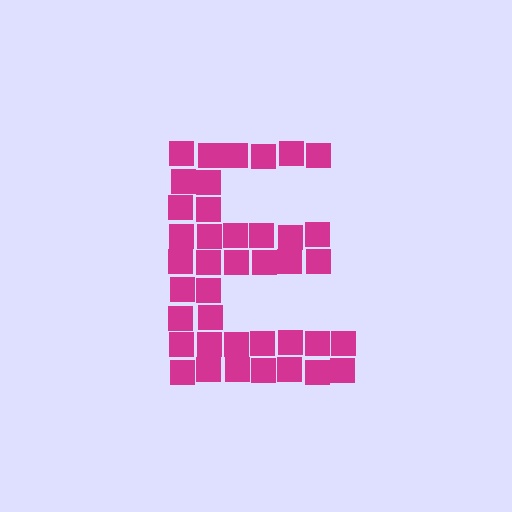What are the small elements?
The small elements are squares.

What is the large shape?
The large shape is the letter E.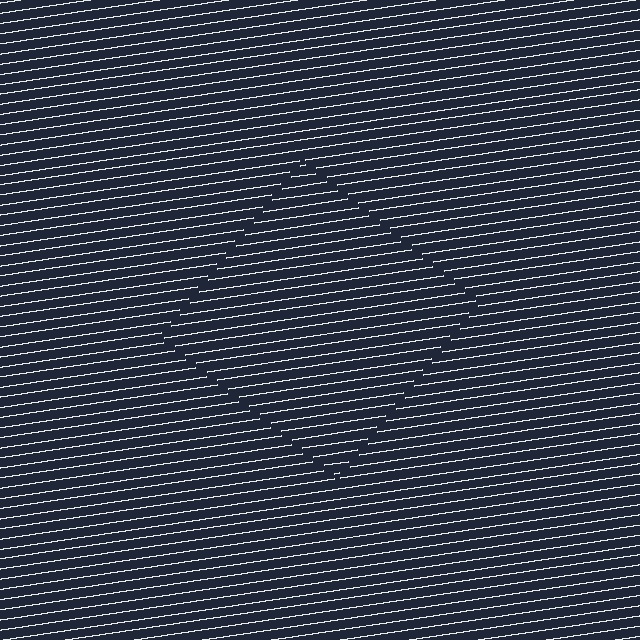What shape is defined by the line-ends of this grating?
An illusory square. The interior of the shape contains the same grating, shifted by half a period — the contour is defined by the phase discontinuity where line-ends from the inner and outer gratings abut.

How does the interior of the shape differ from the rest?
The interior of the shape contains the same grating, shifted by half a period — the contour is defined by the phase discontinuity where line-ends from the inner and outer gratings abut.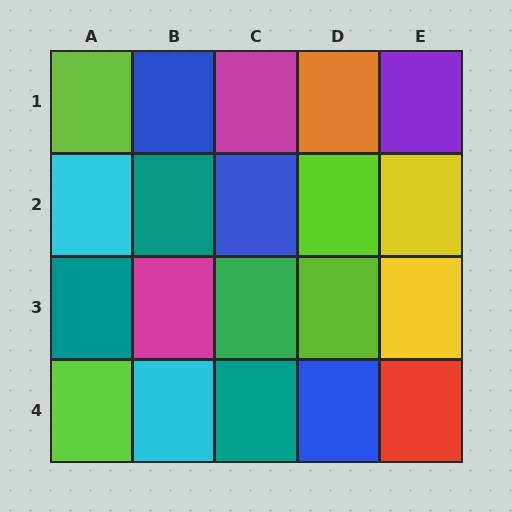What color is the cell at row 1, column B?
Blue.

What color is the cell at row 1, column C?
Magenta.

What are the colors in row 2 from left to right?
Cyan, teal, blue, lime, yellow.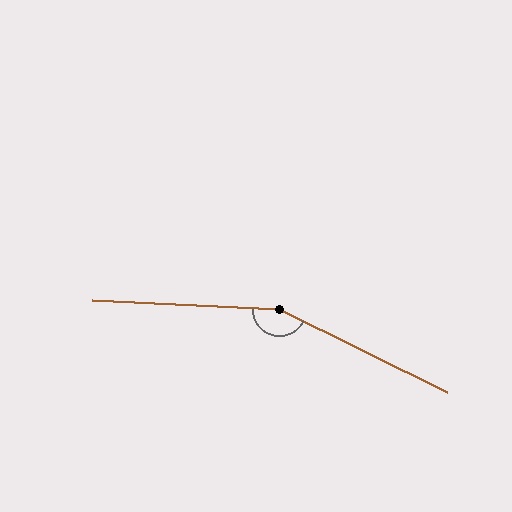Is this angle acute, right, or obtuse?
It is obtuse.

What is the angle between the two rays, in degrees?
Approximately 157 degrees.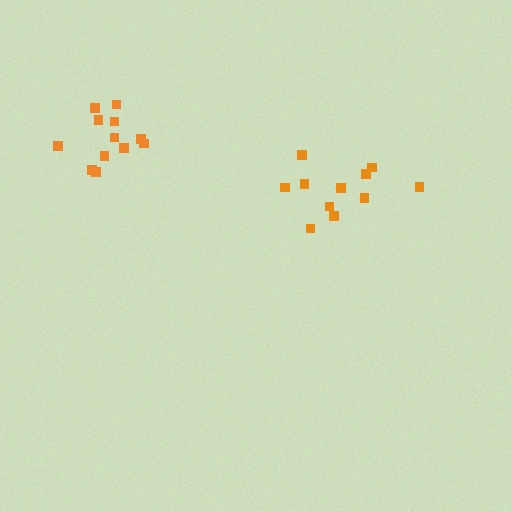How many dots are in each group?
Group 1: 11 dots, Group 2: 12 dots (23 total).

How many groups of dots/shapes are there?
There are 2 groups.